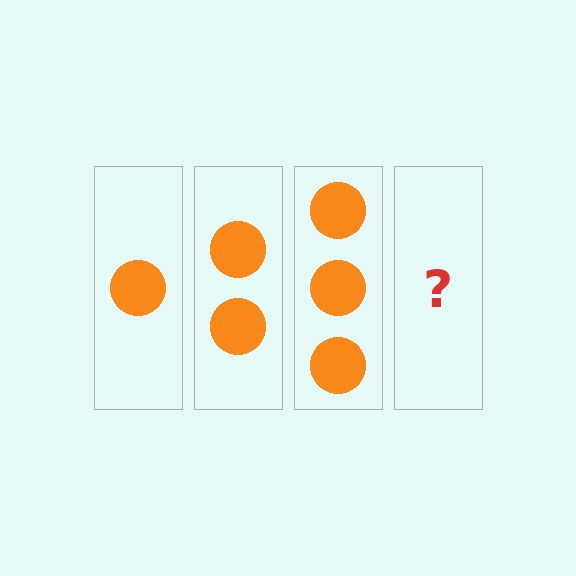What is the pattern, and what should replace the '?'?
The pattern is that each step adds one more circle. The '?' should be 4 circles.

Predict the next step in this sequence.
The next step is 4 circles.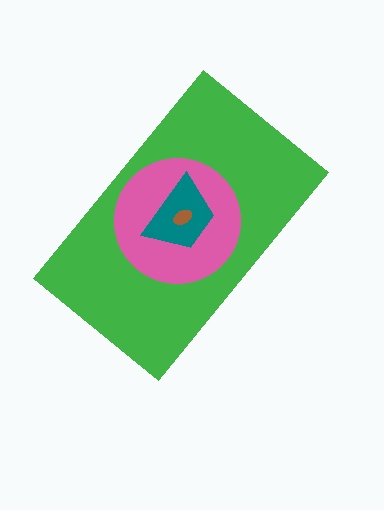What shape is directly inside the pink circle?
The teal trapezoid.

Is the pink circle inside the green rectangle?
Yes.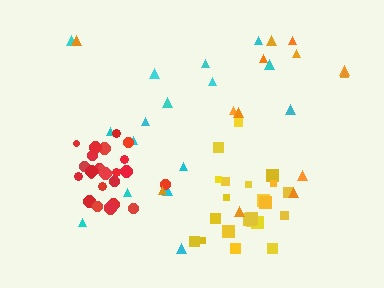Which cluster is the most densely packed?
Red.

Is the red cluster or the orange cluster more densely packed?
Red.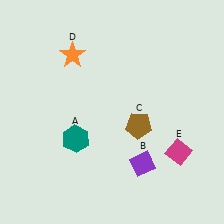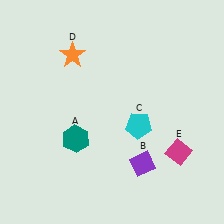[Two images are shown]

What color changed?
The pentagon (C) changed from brown in Image 1 to cyan in Image 2.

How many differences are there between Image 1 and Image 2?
There is 1 difference between the two images.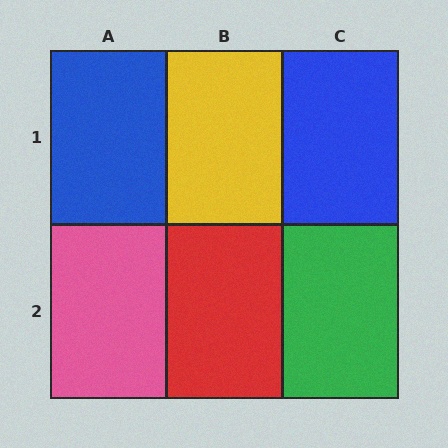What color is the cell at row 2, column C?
Green.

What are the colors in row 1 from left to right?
Blue, yellow, blue.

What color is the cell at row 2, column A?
Pink.